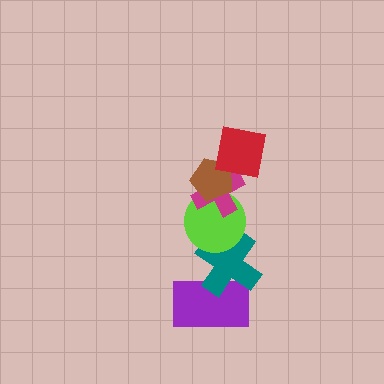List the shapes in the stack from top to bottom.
From top to bottom: the red square, the brown pentagon, the magenta cross, the lime circle, the teal cross, the purple rectangle.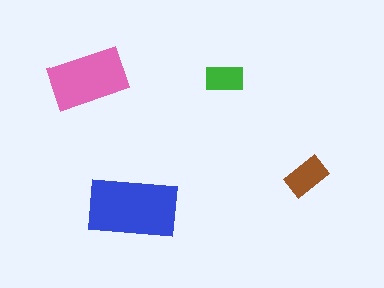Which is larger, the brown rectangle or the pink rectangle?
The pink one.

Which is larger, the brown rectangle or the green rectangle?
The brown one.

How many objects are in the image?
There are 4 objects in the image.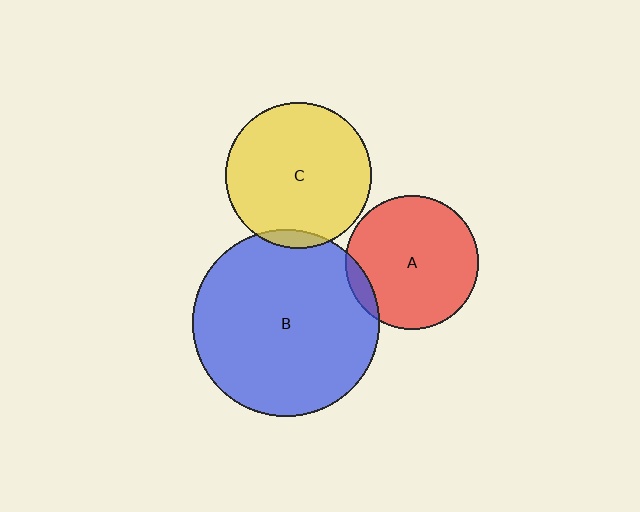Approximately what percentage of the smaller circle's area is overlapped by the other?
Approximately 5%.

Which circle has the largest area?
Circle B (blue).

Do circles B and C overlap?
Yes.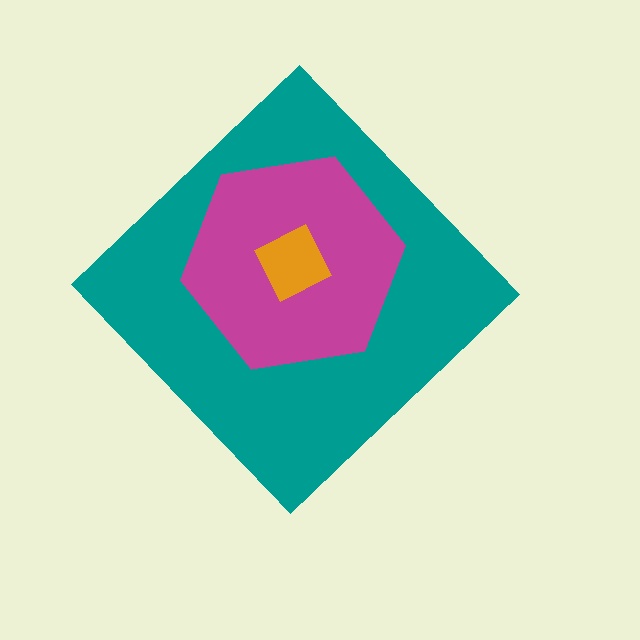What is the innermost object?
The orange square.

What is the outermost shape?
The teal diamond.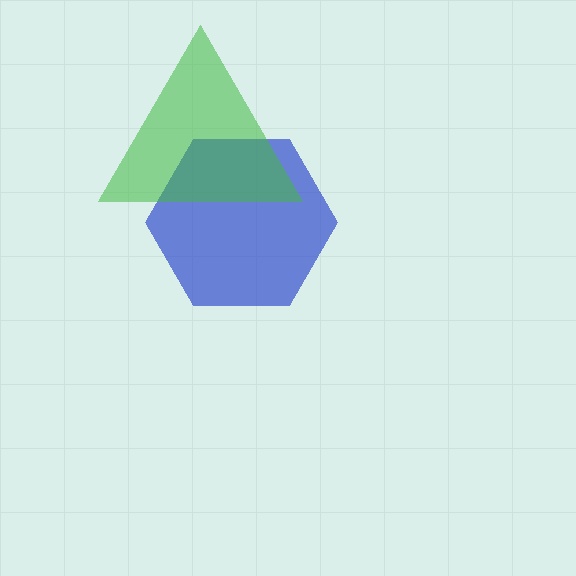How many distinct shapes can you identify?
There are 2 distinct shapes: a blue hexagon, a green triangle.